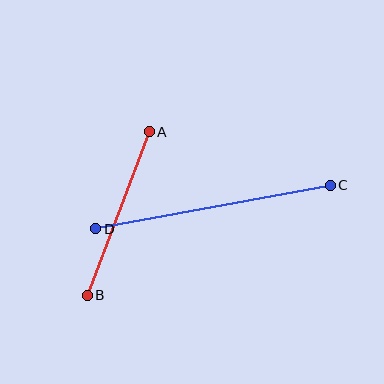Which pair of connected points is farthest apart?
Points C and D are farthest apart.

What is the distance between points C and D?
The distance is approximately 239 pixels.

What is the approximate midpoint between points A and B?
The midpoint is at approximately (118, 213) pixels.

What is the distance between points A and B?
The distance is approximately 175 pixels.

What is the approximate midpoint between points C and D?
The midpoint is at approximately (213, 207) pixels.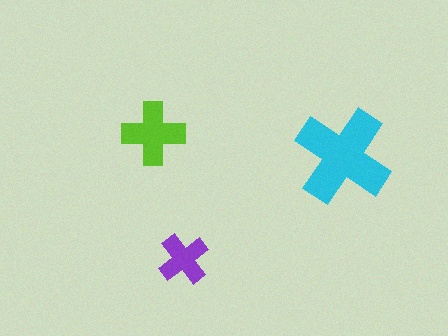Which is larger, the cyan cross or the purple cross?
The cyan one.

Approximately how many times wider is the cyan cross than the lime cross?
About 1.5 times wider.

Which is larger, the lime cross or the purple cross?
The lime one.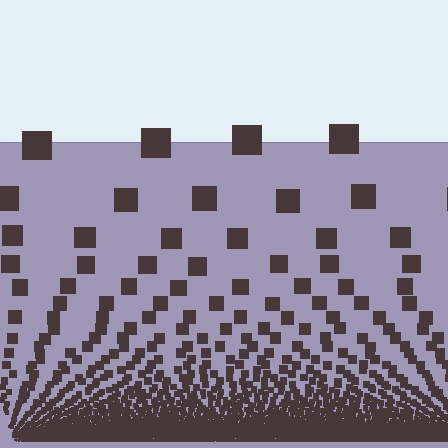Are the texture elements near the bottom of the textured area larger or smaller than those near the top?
Smaller. The gradient is inverted — elements near the bottom are smaller and denser.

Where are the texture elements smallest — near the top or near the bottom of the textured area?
Near the bottom.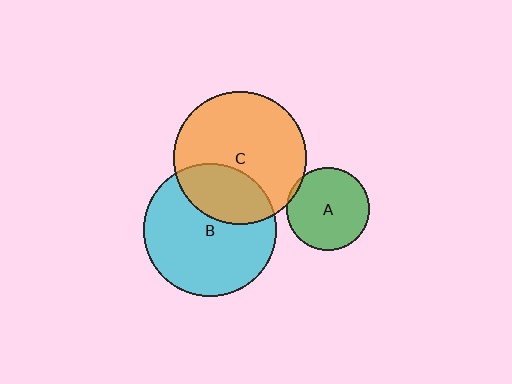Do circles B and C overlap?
Yes.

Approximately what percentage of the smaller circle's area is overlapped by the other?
Approximately 30%.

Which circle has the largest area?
Circle B (cyan).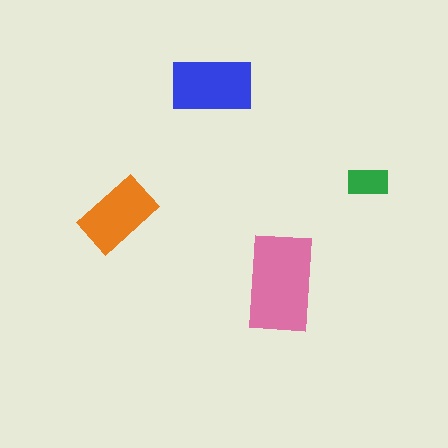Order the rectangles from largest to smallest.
the pink one, the blue one, the orange one, the green one.